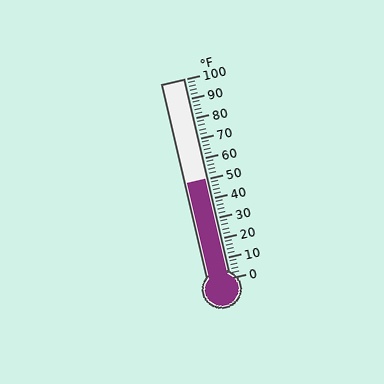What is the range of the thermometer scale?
The thermometer scale ranges from 0°F to 100°F.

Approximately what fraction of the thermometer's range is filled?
The thermometer is filled to approximately 50% of its range.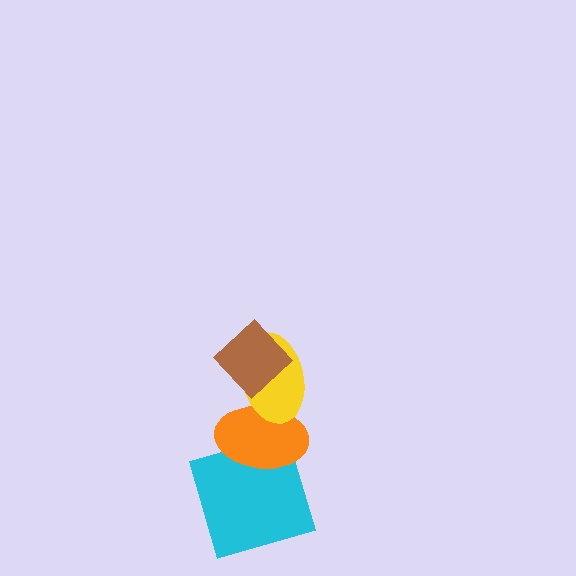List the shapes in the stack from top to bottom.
From top to bottom: the brown diamond, the yellow ellipse, the orange ellipse, the cyan square.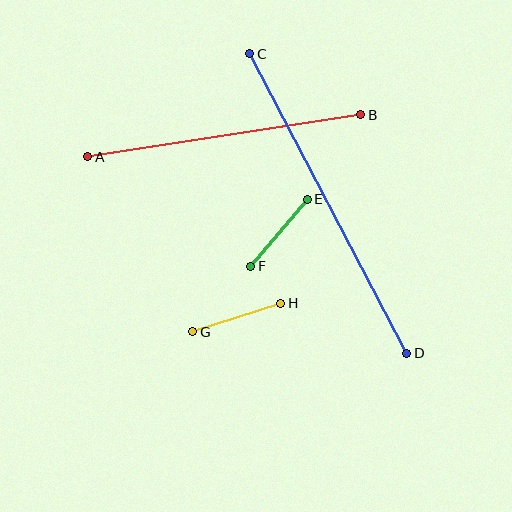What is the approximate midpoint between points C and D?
The midpoint is at approximately (328, 204) pixels.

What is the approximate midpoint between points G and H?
The midpoint is at approximately (237, 317) pixels.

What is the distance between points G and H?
The distance is approximately 92 pixels.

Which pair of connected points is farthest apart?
Points C and D are farthest apart.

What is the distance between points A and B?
The distance is approximately 276 pixels.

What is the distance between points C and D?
The distance is approximately 338 pixels.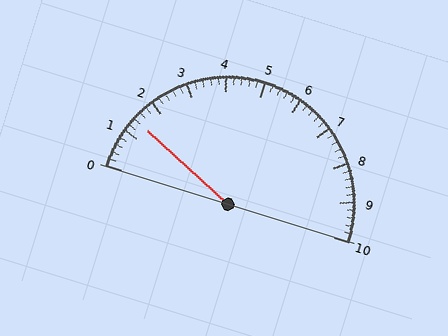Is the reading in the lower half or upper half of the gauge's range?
The reading is in the lower half of the range (0 to 10).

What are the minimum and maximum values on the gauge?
The gauge ranges from 0 to 10.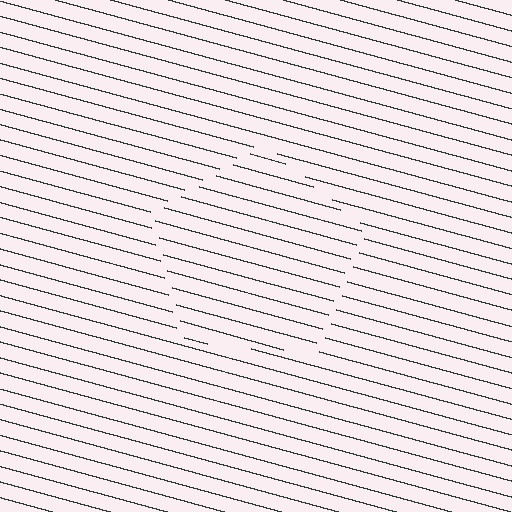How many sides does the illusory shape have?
5 sides — the line-ends trace a pentagon.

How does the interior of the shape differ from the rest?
The interior of the shape contains the same grating, shifted by half a period — the contour is defined by the phase discontinuity where line-ends from the inner and outer gratings abut.